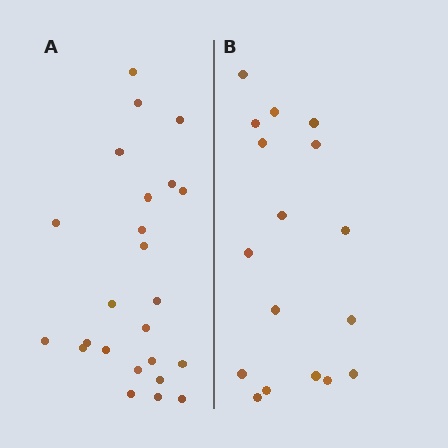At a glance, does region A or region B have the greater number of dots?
Region A (the left region) has more dots.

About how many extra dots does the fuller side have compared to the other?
Region A has roughly 8 or so more dots than region B.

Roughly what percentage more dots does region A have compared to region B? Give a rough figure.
About 40% more.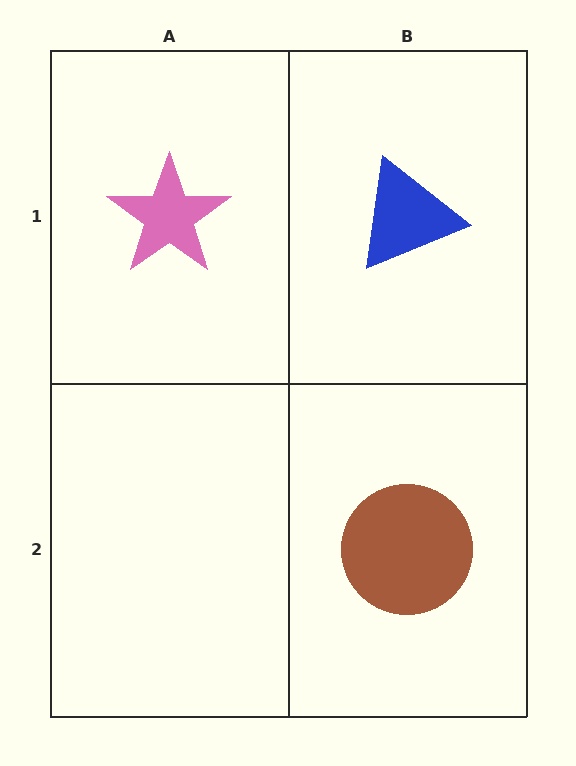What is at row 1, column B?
A blue triangle.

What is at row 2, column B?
A brown circle.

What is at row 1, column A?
A pink star.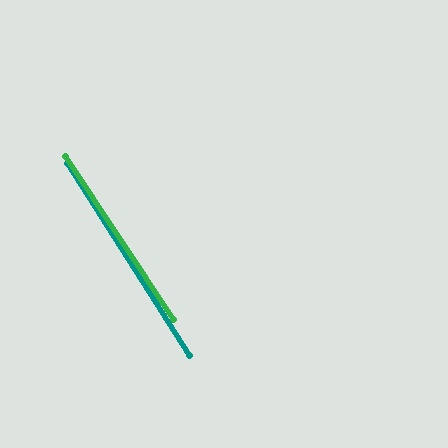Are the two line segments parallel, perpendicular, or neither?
Parallel — their directions differ by only 1.0°.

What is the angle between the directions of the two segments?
Approximately 1 degree.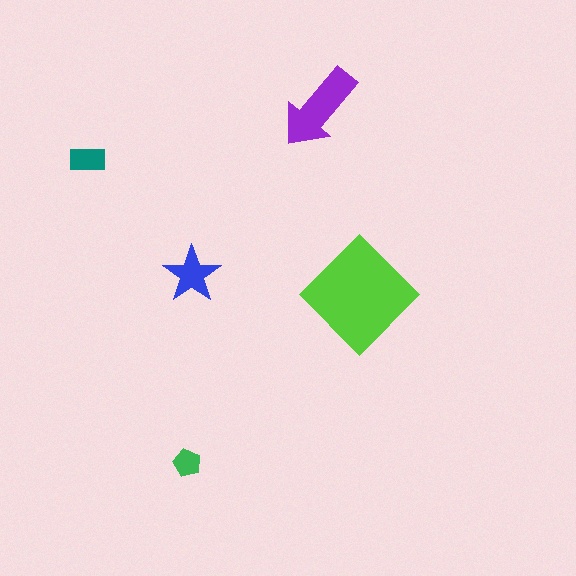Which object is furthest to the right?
The lime diamond is rightmost.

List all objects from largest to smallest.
The lime diamond, the purple arrow, the blue star, the teal rectangle, the green pentagon.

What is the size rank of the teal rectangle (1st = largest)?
4th.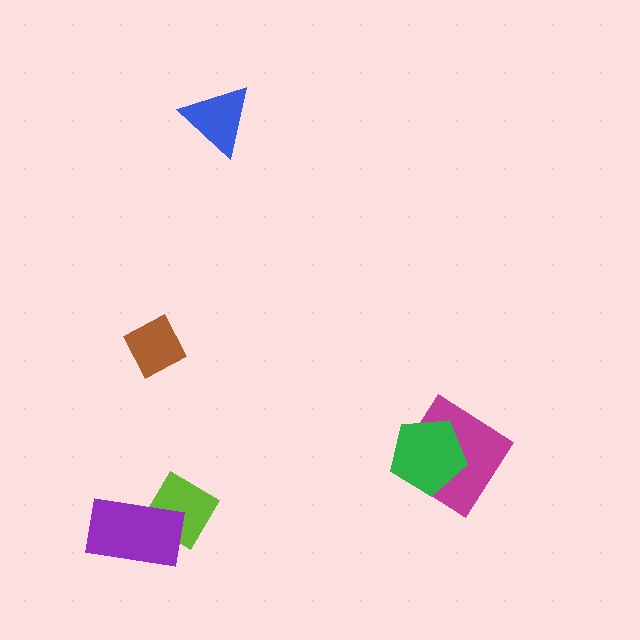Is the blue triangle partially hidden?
No, no other shape covers it.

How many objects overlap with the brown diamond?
0 objects overlap with the brown diamond.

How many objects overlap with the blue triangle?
0 objects overlap with the blue triangle.